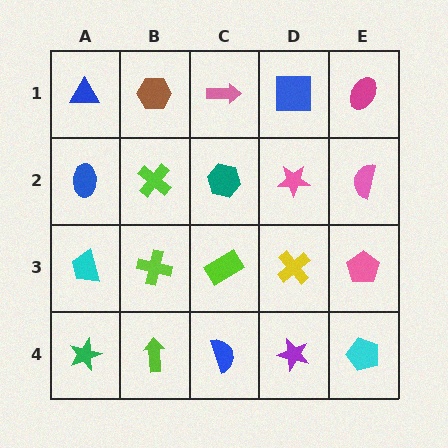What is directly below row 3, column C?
A blue semicircle.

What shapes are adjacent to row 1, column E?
A pink semicircle (row 2, column E), a blue square (row 1, column D).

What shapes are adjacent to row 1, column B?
A lime cross (row 2, column B), a blue triangle (row 1, column A), a pink arrow (row 1, column C).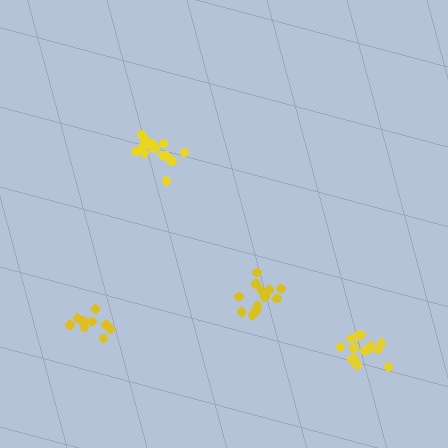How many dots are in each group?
Group 1: 15 dots, Group 2: 12 dots, Group 3: 10 dots, Group 4: 15 dots (52 total).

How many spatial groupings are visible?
There are 4 spatial groupings.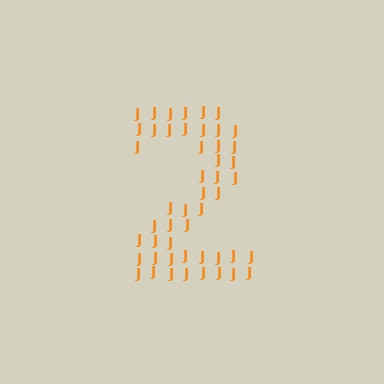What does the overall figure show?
The overall figure shows the digit 2.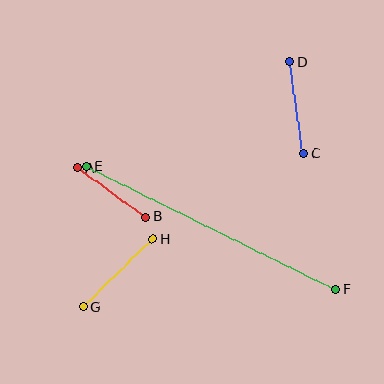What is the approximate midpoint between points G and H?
The midpoint is at approximately (118, 273) pixels.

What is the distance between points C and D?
The distance is approximately 92 pixels.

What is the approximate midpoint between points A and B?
The midpoint is at approximately (112, 192) pixels.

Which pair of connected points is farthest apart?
Points E and F are farthest apart.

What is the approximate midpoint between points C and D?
The midpoint is at approximately (297, 108) pixels.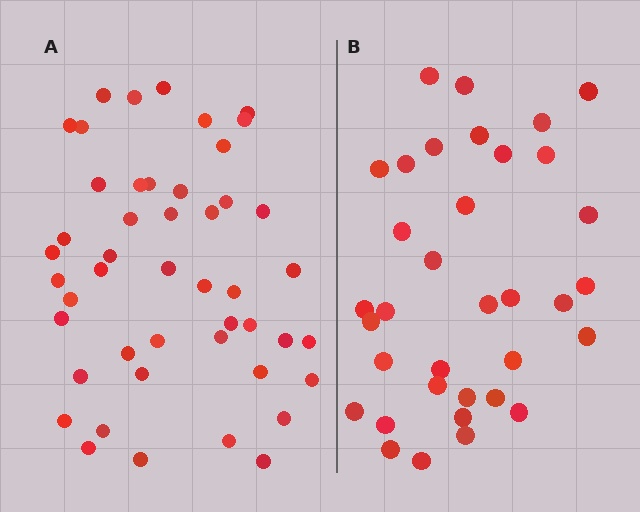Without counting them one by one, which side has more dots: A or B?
Region A (the left region) has more dots.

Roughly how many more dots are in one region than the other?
Region A has roughly 12 or so more dots than region B.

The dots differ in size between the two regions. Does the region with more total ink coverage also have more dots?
No. Region B has more total ink coverage because its dots are larger, but region A actually contains more individual dots. Total area can be misleading — the number of items is what matters here.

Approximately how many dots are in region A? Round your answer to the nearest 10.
About 50 dots. (The exact count is 47, which rounds to 50.)